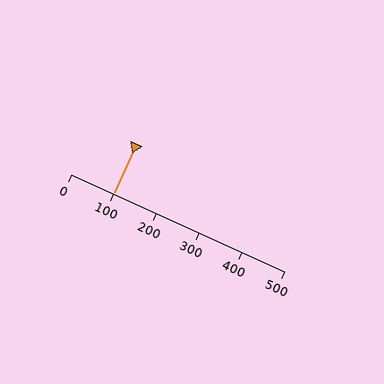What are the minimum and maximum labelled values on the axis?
The axis runs from 0 to 500.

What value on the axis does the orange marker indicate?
The marker indicates approximately 100.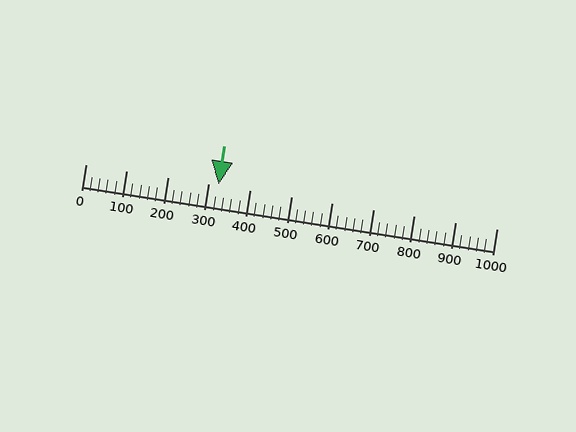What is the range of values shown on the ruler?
The ruler shows values from 0 to 1000.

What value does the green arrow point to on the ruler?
The green arrow points to approximately 324.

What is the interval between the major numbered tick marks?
The major tick marks are spaced 100 units apart.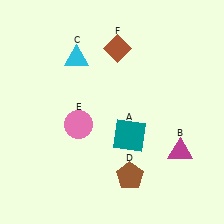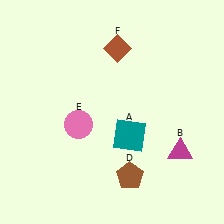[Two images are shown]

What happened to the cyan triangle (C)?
The cyan triangle (C) was removed in Image 2. It was in the top-left area of Image 1.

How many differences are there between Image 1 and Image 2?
There is 1 difference between the two images.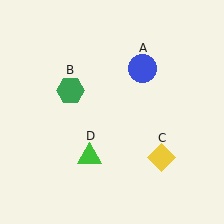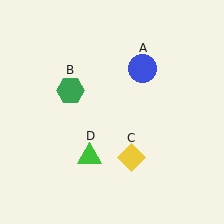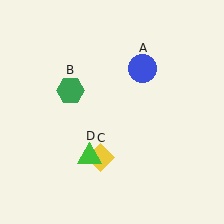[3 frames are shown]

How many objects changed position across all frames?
1 object changed position: yellow diamond (object C).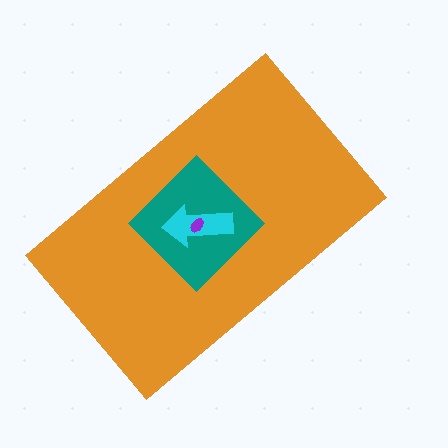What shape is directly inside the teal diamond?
The cyan arrow.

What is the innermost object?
The purple ellipse.